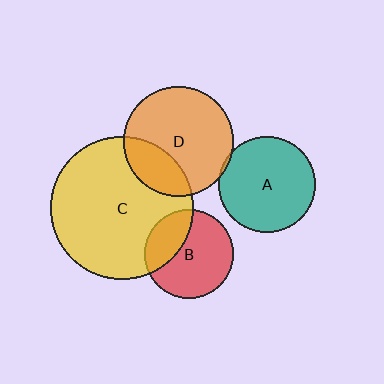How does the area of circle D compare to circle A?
Approximately 1.3 times.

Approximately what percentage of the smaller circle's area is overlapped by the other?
Approximately 25%.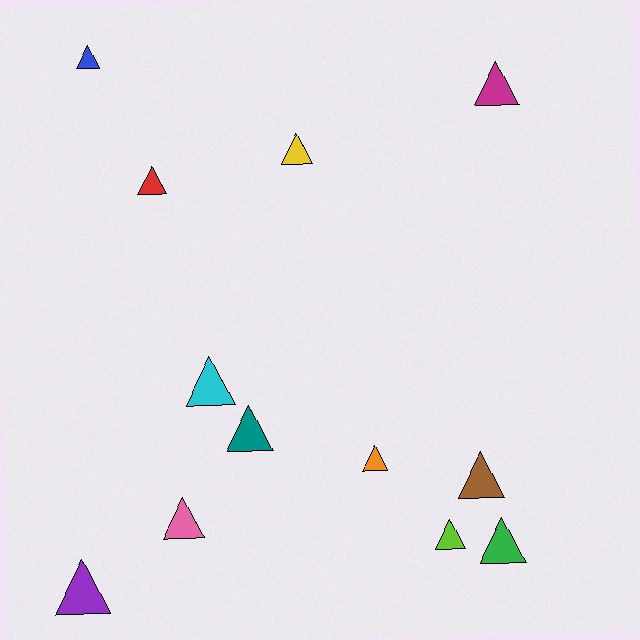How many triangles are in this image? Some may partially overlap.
There are 12 triangles.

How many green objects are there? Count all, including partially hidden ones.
There is 1 green object.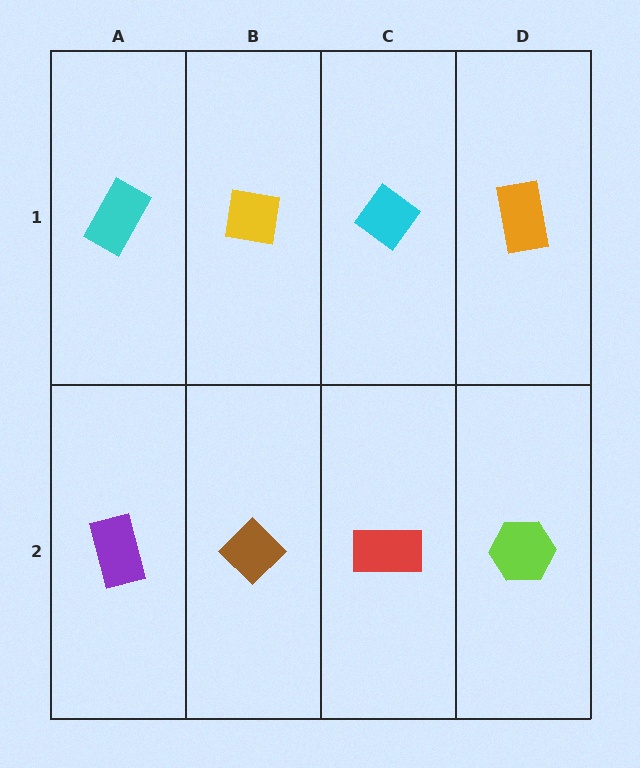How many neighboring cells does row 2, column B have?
3.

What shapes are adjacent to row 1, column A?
A purple rectangle (row 2, column A), a yellow square (row 1, column B).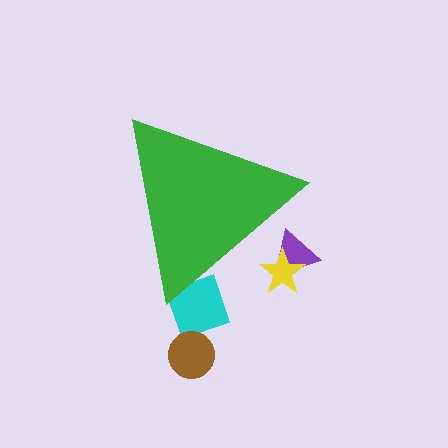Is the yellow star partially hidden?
Yes, the yellow star is partially hidden behind the green triangle.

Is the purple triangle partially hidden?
Yes, the purple triangle is partially hidden behind the green triangle.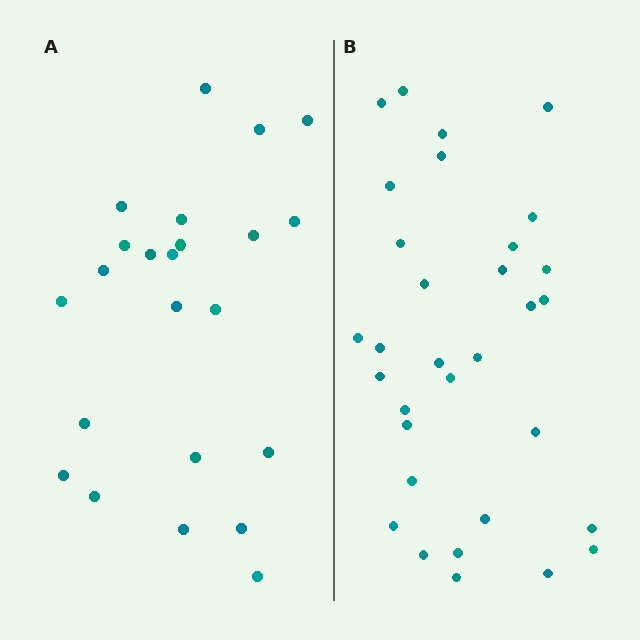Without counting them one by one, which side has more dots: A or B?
Region B (the right region) has more dots.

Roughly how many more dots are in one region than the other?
Region B has roughly 8 or so more dots than region A.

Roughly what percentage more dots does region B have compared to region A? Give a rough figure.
About 40% more.